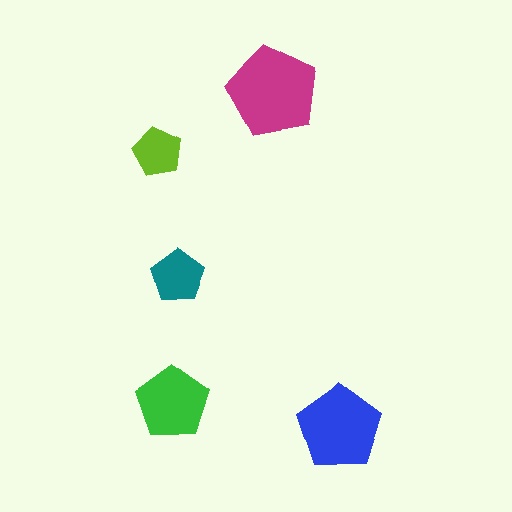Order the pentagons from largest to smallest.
the magenta one, the blue one, the green one, the teal one, the lime one.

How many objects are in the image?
There are 5 objects in the image.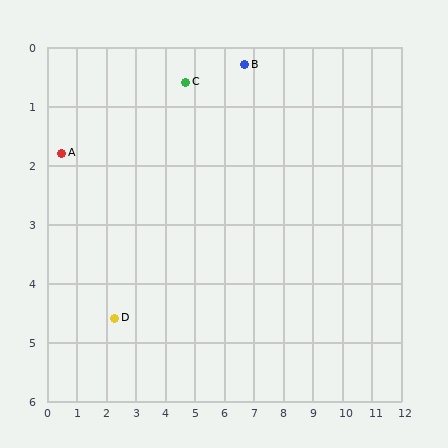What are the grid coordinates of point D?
Point D is at approximately (2.3, 4.6).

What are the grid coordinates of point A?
Point A is at approximately (0.5, 1.8).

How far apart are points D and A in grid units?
Points D and A are about 3.3 grid units apart.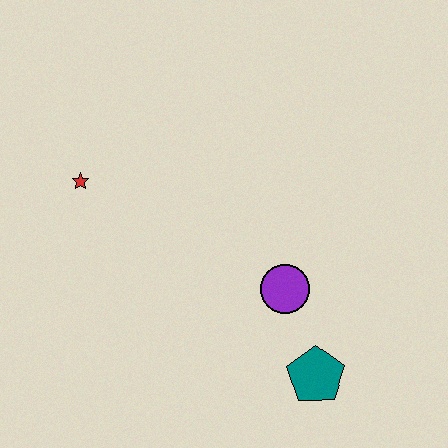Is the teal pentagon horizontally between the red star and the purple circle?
No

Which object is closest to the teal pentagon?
The purple circle is closest to the teal pentagon.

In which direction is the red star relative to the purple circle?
The red star is to the left of the purple circle.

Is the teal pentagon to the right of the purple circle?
Yes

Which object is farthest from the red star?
The teal pentagon is farthest from the red star.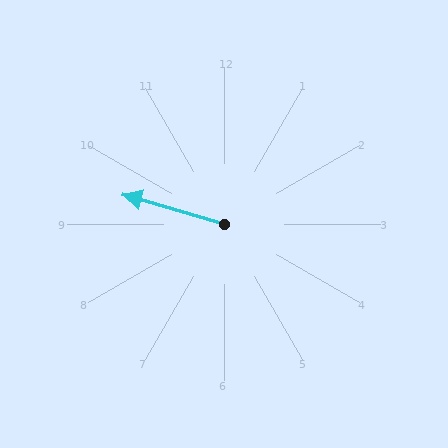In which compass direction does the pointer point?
West.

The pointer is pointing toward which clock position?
Roughly 10 o'clock.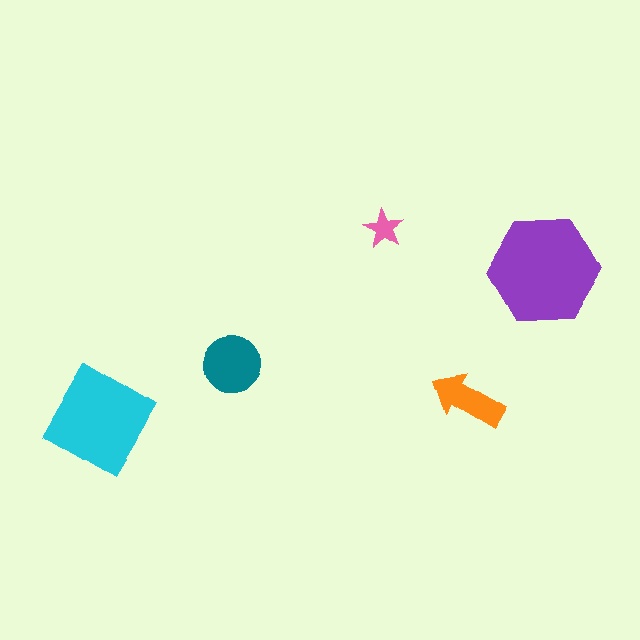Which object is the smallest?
The pink star.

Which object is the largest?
The purple hexagon.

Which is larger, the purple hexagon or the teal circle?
The purple hexagon.